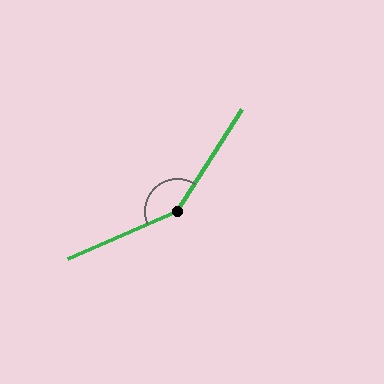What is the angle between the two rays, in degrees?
Approximately 146 degrees.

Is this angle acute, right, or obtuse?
It is obtuse.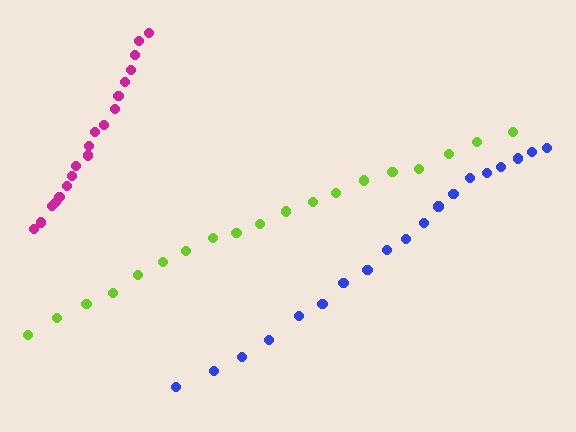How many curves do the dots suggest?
There are 3 distinct paths.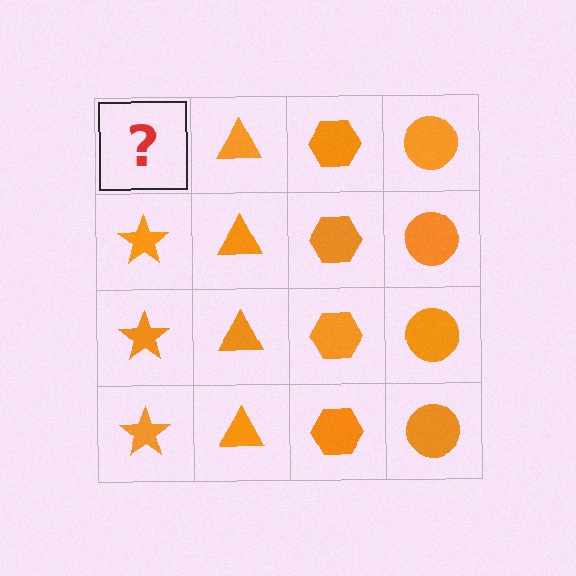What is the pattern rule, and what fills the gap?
The rule is that each column has a consistent shape. The gap should be filled with an orange star.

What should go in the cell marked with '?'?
The missing cell should contain an orange star.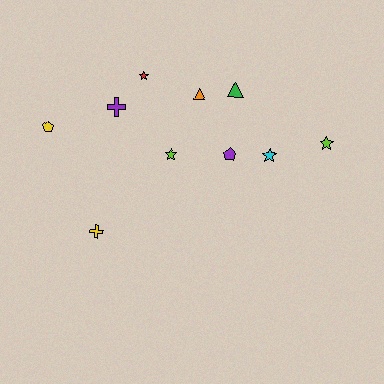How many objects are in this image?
There are 10 objects.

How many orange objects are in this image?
There is 1 orange object.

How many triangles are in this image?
There are 2 triangles.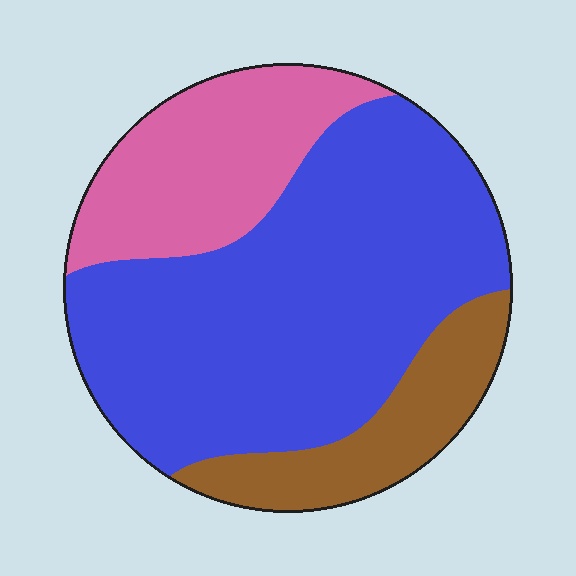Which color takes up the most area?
Blue, at roughly 60%.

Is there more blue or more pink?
Blue.